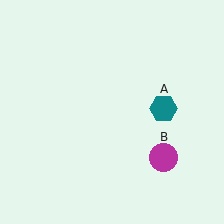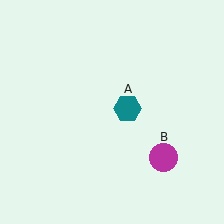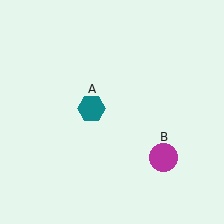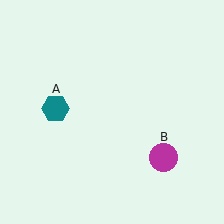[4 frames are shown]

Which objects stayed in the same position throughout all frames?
Magenta circle (object B) remained stationary.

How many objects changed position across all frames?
1 object changed position: teal hexagon (object A).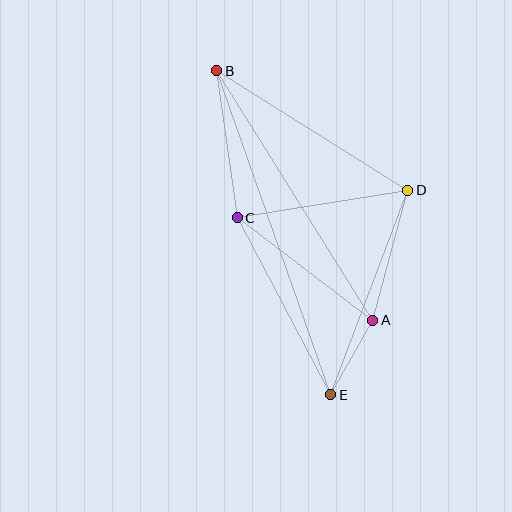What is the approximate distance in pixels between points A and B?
The distance between A and B is approximately 294 pixels.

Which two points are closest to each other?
Points A and E are closest to each other.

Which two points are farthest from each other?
Points B and E are farthest from each other.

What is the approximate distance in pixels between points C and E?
The distance between C and E is approximately 200 pixels.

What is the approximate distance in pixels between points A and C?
The distance between A and C is approximately 170 pixels.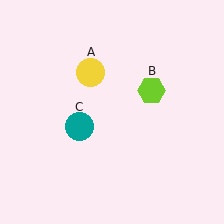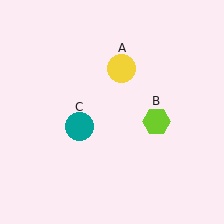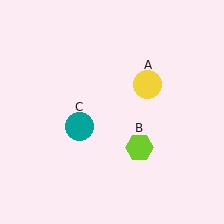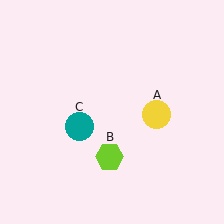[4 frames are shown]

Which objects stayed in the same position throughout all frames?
Teal circle (object C) remained stationary.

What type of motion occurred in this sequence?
The yellow circle (object A), lime hexagon (object B) rotated clockwise around the center of the scene.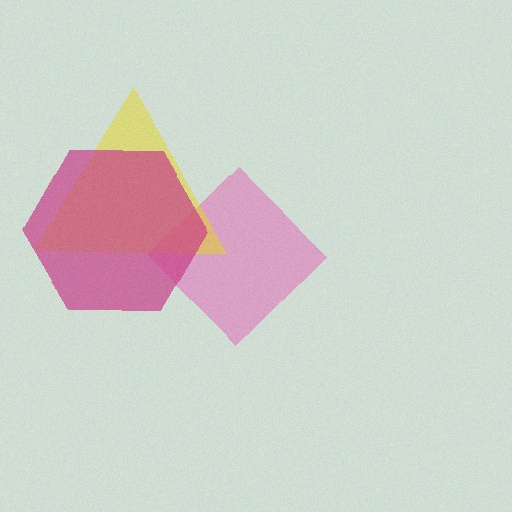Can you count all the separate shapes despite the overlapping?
Yes, there are 3 separate shapes.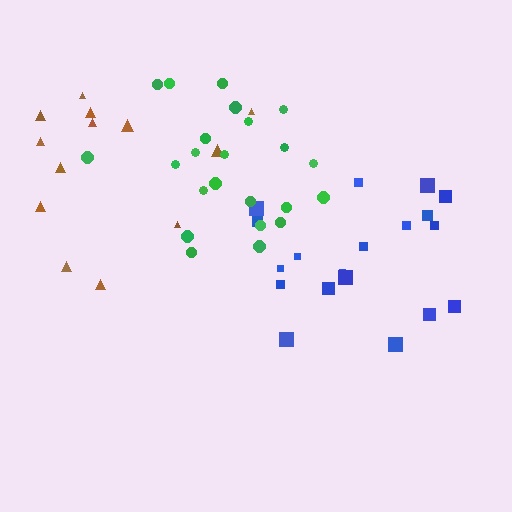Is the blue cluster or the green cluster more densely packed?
Green.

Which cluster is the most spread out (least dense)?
Brown.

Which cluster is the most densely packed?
Green.